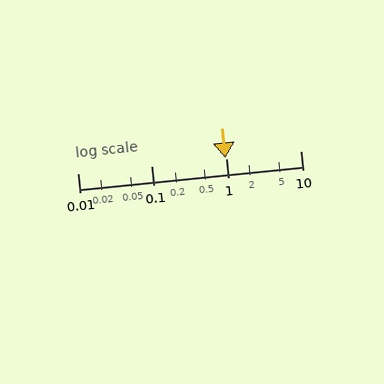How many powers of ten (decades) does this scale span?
The scale spans 3 decades, from 0.01 to 10.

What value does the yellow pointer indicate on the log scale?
The pointer indicates approximately 0.97.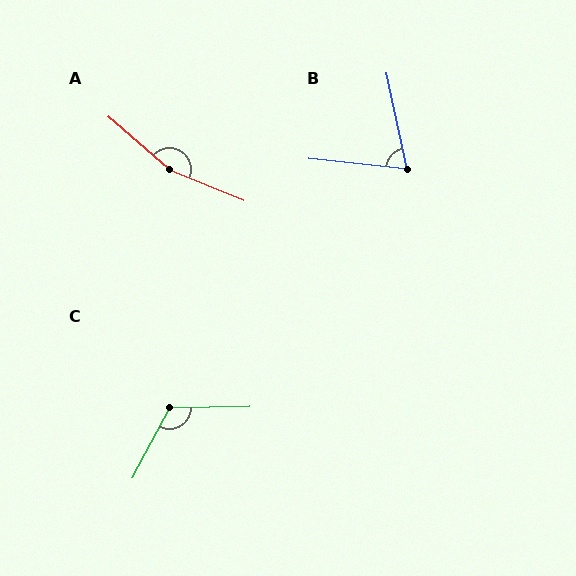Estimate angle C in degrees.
Approximately 119 degrees.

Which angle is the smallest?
B, at approximately 72 degrees.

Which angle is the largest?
A, at approximately 161 degrees.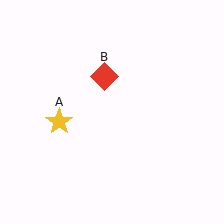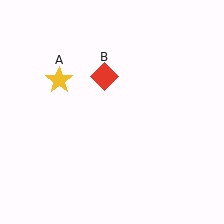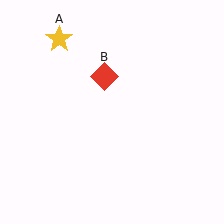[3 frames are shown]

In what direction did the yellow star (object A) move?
The yellow star (object A) moved up.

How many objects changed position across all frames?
1 object changed position: yellow star (object A).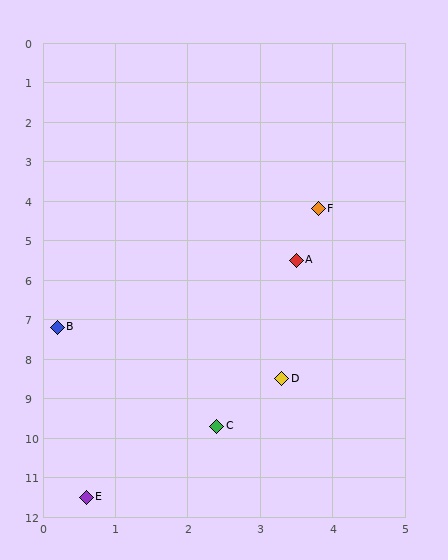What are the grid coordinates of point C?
Point C is at approximately (2.4, 9.7).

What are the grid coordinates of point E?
Point E is at approximately (0.6, 11.5).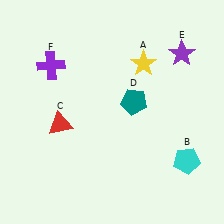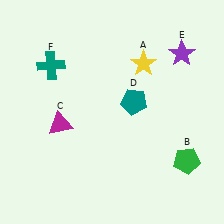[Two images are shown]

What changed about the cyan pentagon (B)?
In Image 1, B is cyan. In Image 2, it changed to green.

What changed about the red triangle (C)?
In Image 1, C is red. In Image 2, it changed to magenta.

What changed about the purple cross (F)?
In Image 1, F is purple. In Image 2, it changed to teal.